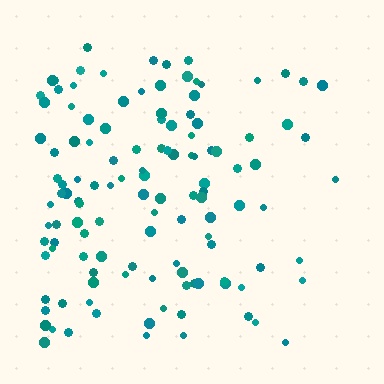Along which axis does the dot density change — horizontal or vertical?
Horizontal.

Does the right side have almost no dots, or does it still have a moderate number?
Still a moderate number, just noticeably fewer than the left.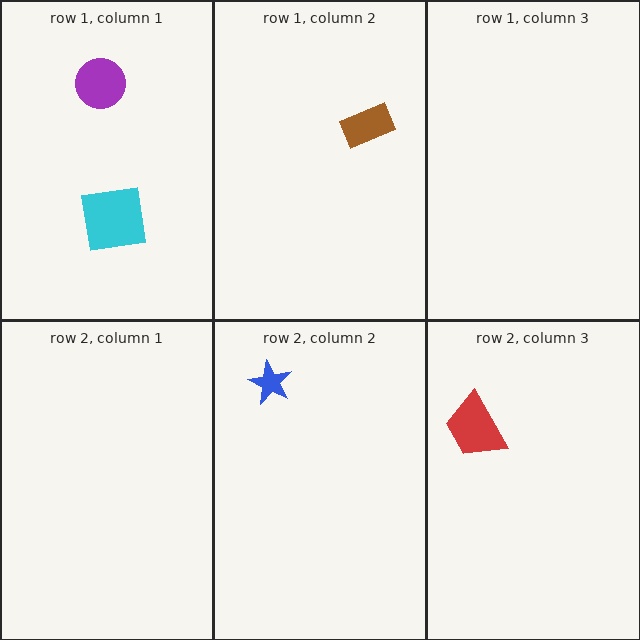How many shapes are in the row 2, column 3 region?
1.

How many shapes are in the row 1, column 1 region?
2.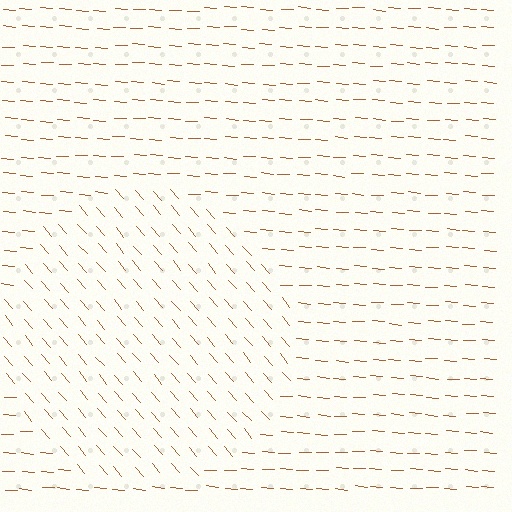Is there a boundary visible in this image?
Yes, there is a texture boundary formed by a change in line orientation.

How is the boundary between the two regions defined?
The boundary is defined purely by a change in line orientation (approximately 45 degrees difference). All lines are the same color and thickness.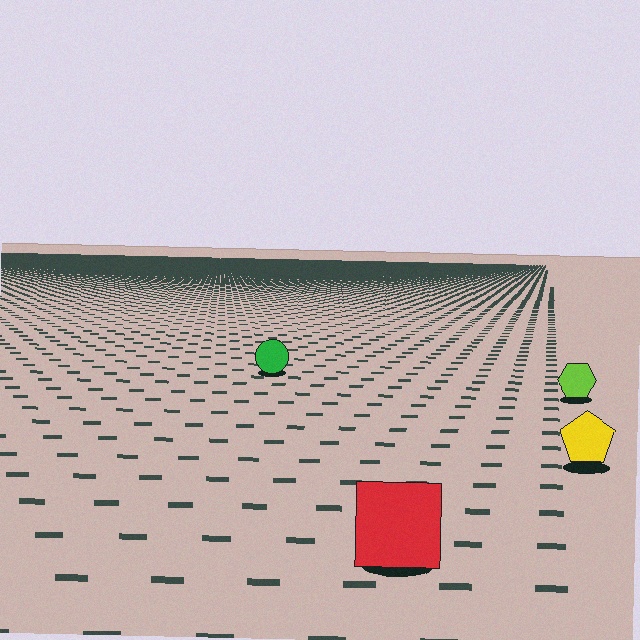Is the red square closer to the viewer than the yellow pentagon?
Yes. The red square is closer — you can tell from the texture gradient: the ground texture is coarser near it.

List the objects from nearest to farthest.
From nearest to farthest: the red square, the yellow pentagon, the lime hexagon, the green circle.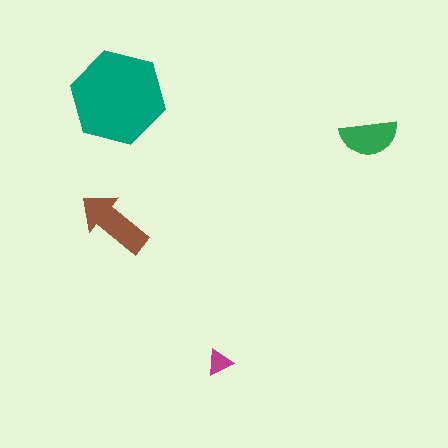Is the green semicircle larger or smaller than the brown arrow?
Smaller.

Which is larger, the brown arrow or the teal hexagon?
The teal hexagon.